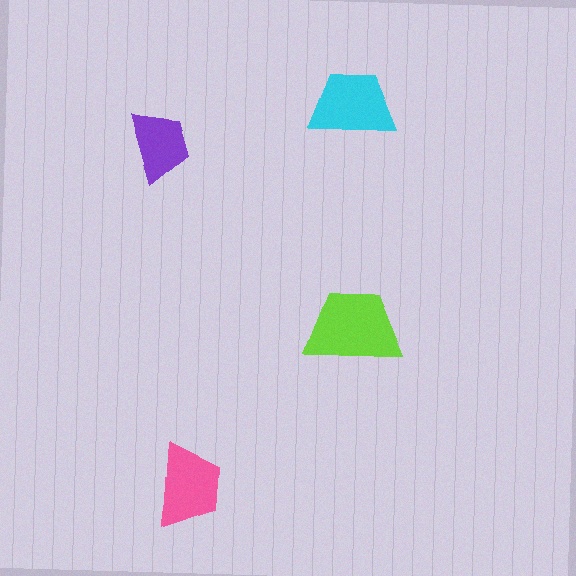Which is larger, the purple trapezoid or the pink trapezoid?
The pink one.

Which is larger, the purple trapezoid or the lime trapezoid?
The lime one.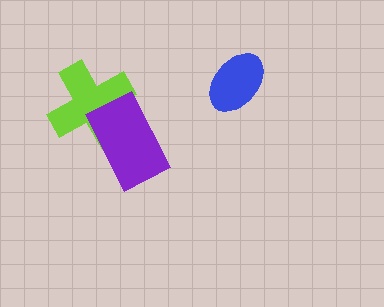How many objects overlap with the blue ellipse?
0 objects overlap with the blue ellipse.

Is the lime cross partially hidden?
Yes, it is partially covered by another shape.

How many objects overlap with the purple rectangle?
1 object overlaps with the purple rectangle.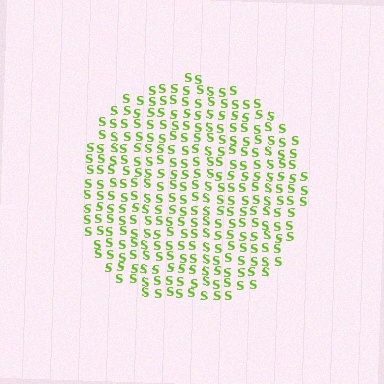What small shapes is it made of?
It is made of small letter S's.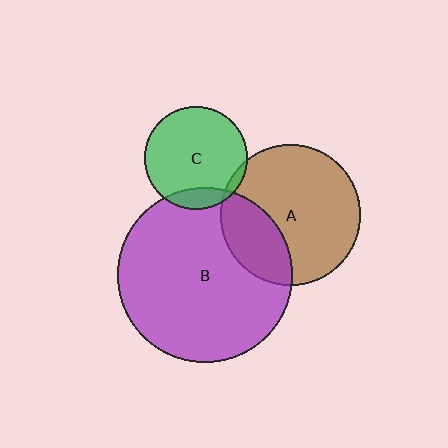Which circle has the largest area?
Circle B (purple).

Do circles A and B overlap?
Yes.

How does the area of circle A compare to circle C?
Approximately 1.9 times.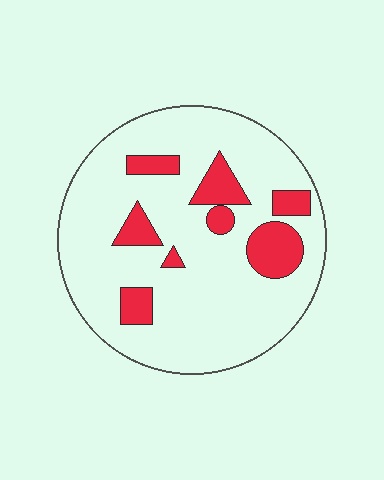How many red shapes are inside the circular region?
8.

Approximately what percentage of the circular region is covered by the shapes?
Approximately 15%.